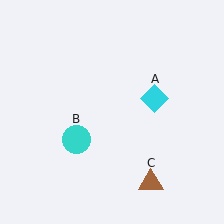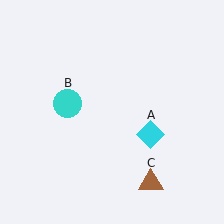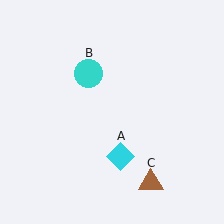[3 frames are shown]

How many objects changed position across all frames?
2 objects changed position: cyan diamond (object A), cyan circle (object B).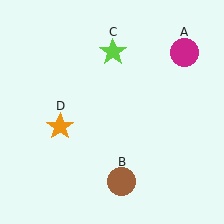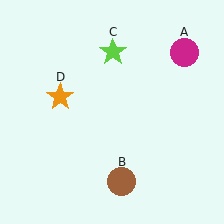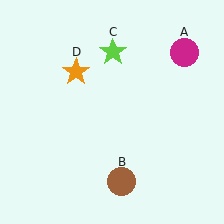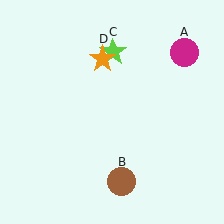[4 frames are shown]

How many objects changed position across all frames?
1 object changed position: orange star (object D).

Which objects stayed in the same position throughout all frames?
Magenta circle (object A) and brown circle (object B) and lime star (object C) remained stationary.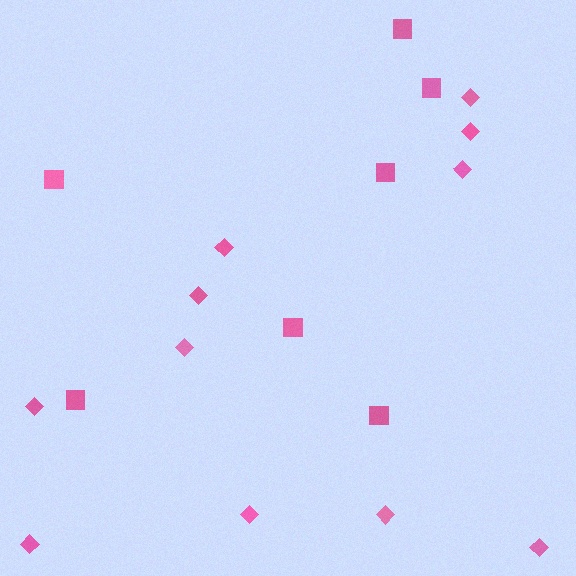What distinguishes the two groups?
There are 2 groups: one group of diamonds (11) and one group of squares (7).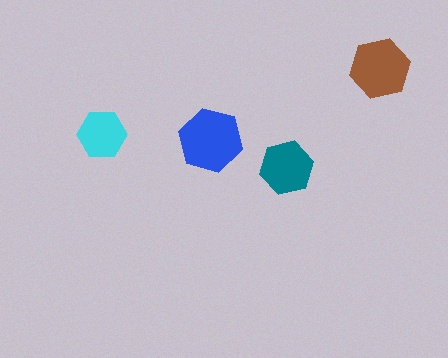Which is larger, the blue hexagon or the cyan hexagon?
The blue one.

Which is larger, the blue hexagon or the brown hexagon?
The blue one.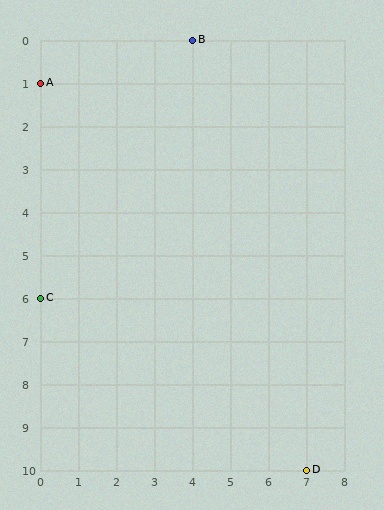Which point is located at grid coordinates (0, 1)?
Point A is at (0, 1).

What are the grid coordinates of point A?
Point A is at grid coordinates (0, 1).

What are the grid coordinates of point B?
Point B is at grid coordinates (4, 0).